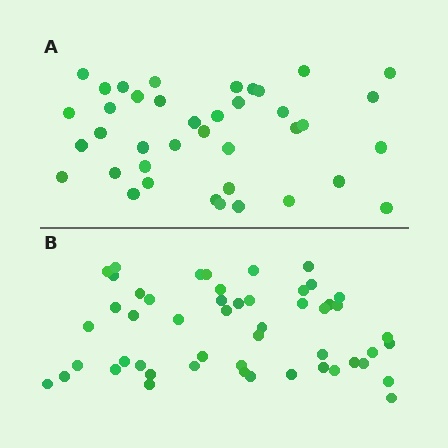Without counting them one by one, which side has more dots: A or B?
Region B (the bottom region) has more dots.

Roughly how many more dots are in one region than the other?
Region B has roughly 12 or so more dots than region A.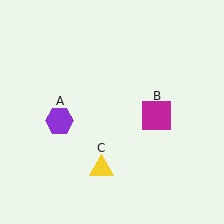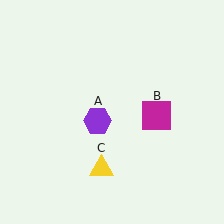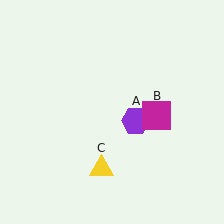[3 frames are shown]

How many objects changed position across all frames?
1 object changed position: purple hexagon (object A).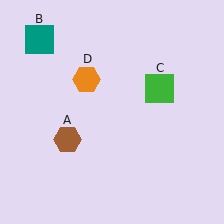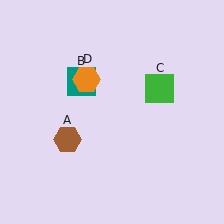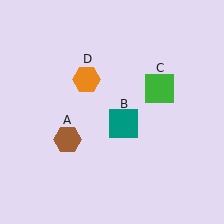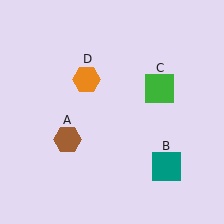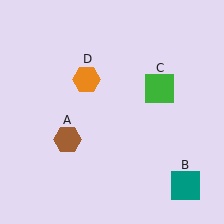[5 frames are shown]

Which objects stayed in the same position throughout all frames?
Brown hexagon (object A) and green square (object C) and orange hexagon (object D) remained stationary.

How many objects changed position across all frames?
1 object changed position: teal square (object B).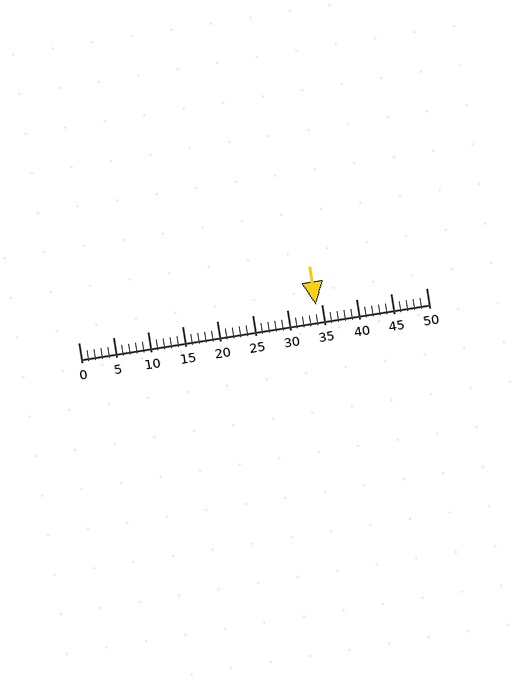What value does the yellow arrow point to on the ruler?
The yellow arrow points to approximately 34.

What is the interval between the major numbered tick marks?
The major tick marks are spaced 5 units apart.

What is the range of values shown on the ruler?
The ruler shows values from 0 to 50.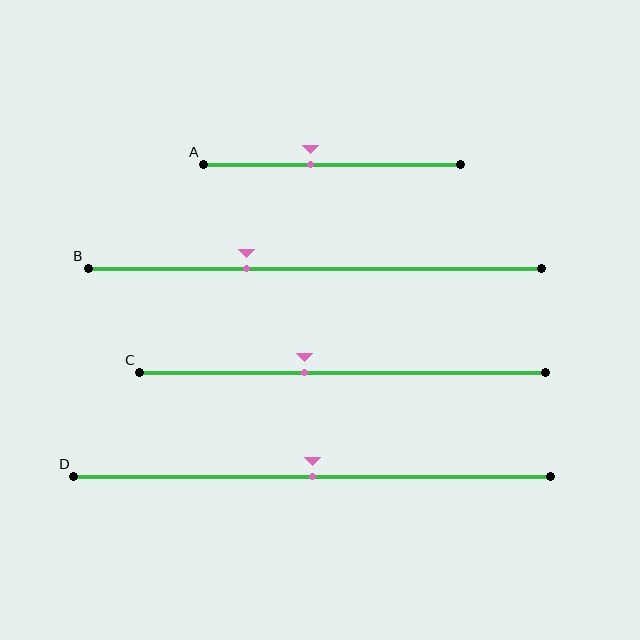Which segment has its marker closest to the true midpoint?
Segment D has its marker closest to the true midpoint.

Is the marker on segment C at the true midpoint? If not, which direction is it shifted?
No, the marker on segment C is shifted to the left by about 9% of the segment length.